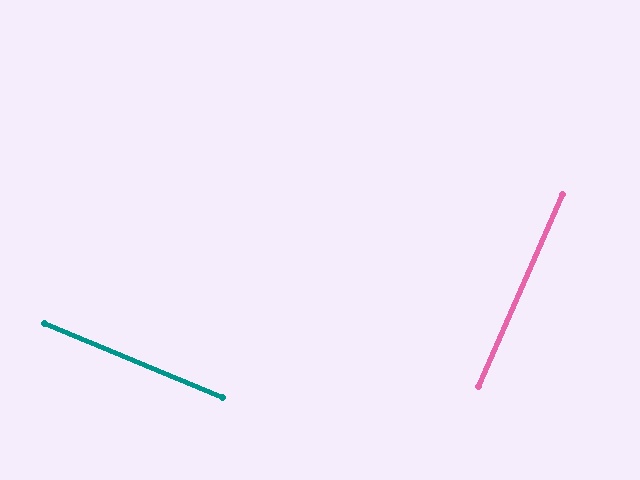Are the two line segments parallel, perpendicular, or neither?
Perpendicular — they meet at approximately 89°.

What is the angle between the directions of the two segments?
Approximately 89 degrees.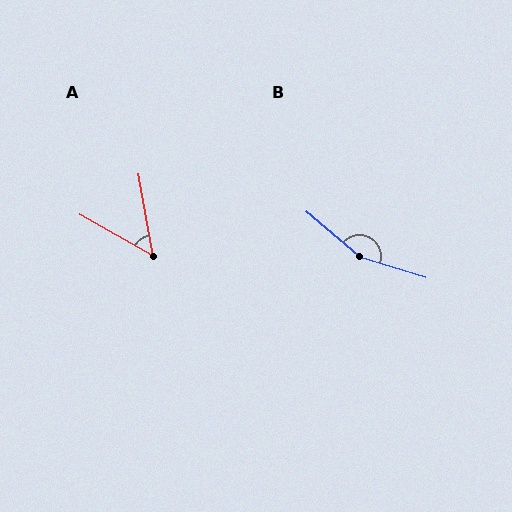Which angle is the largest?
B, at approximately 157 degrees.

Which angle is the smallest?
A, at approximately 50 degrees.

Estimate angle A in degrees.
Approximately 50 degrees.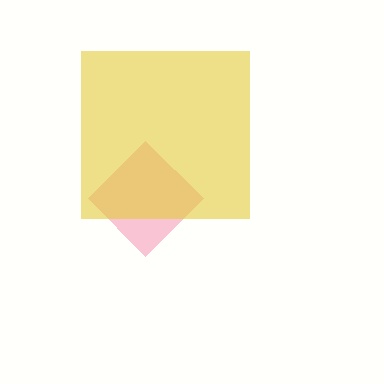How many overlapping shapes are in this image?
There are 2 overlapping shapes in the image.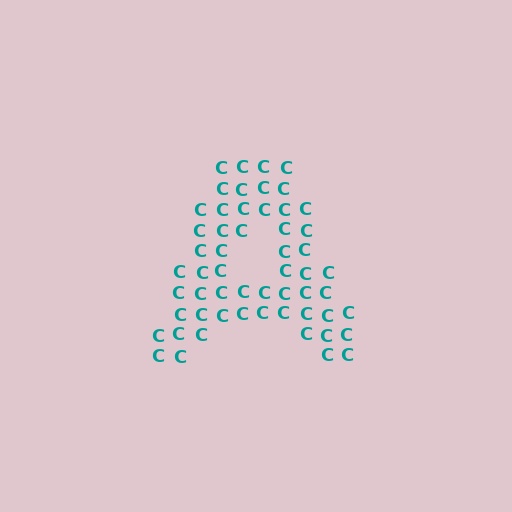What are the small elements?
The small elements are letter C's.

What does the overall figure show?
The overall figure shows the letter A.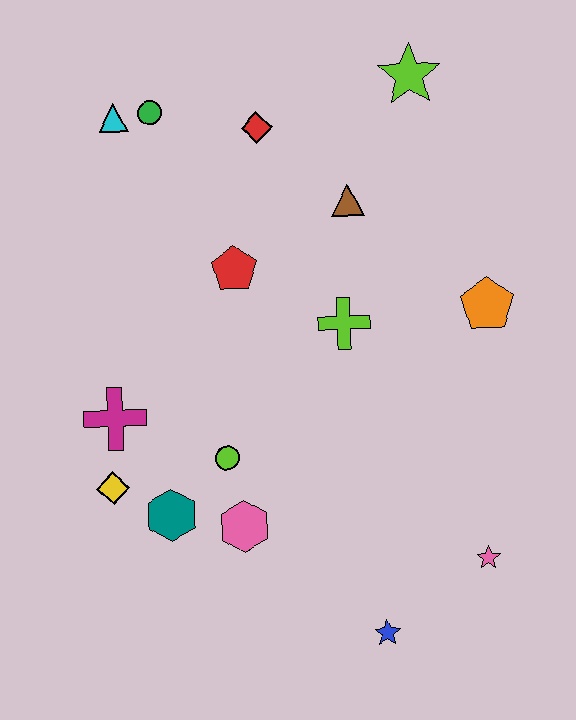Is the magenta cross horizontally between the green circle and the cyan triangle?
No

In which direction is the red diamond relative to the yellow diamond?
The red diamond is above the yellow diamond.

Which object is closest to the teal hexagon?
The yellow diamond is closest to the teal hexagon.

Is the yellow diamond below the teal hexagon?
No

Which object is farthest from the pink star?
The cyan triangle is farthest from the pink star.